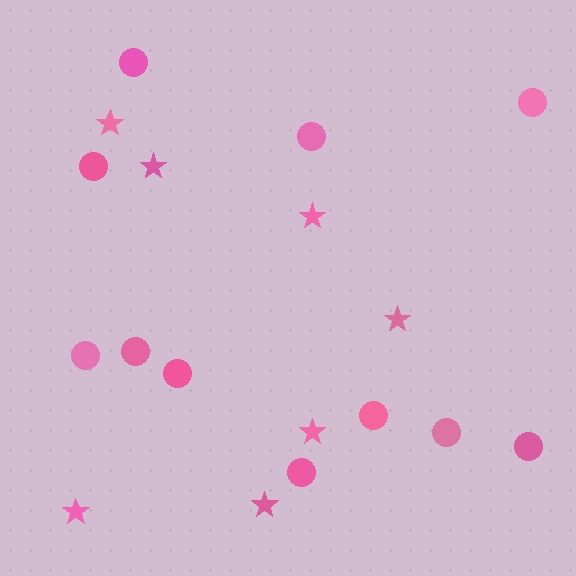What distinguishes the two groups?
There are 2 groups: one group of stars (7) and one group of circles (11).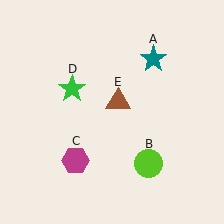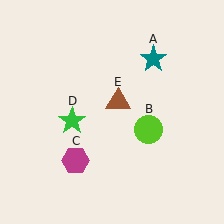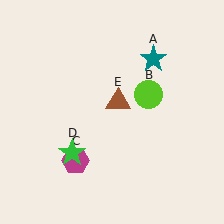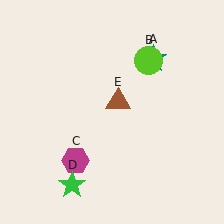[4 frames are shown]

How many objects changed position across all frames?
2 objects changed position: lime circle (object B), green star (object D).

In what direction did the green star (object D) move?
The green star (object D) moved down.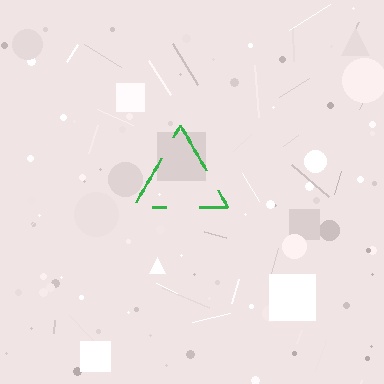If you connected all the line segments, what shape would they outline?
They would outline a triangle.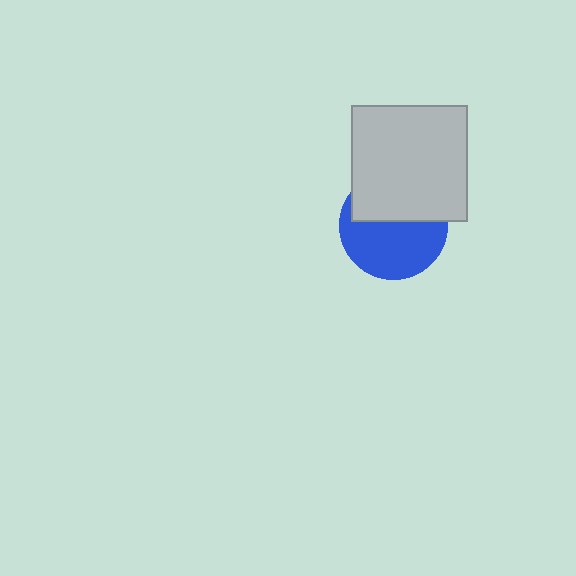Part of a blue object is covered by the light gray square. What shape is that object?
It is a circle.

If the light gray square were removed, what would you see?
You would see the complete blue circle.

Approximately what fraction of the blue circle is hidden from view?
Roughly 43% of the blue circle is hidden behind the light gray square.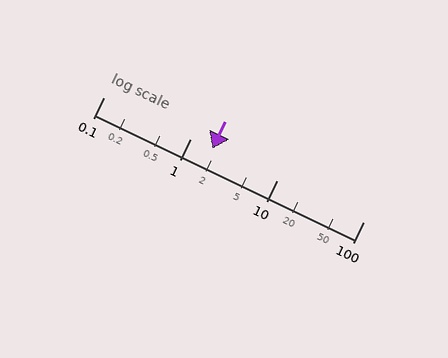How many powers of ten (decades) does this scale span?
The scale spans 3 decades, from 0.1 to 100.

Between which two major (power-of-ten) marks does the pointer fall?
The pointer is between 1 and 10.